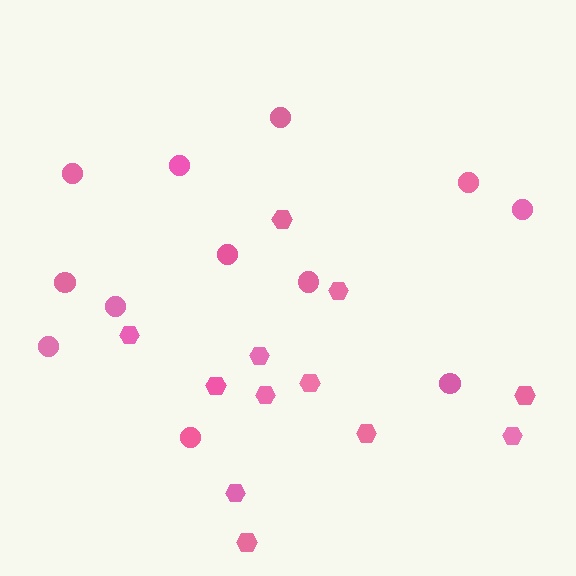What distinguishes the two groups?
There are 2 groups: one group of circles (12) and one group of hexagons (12).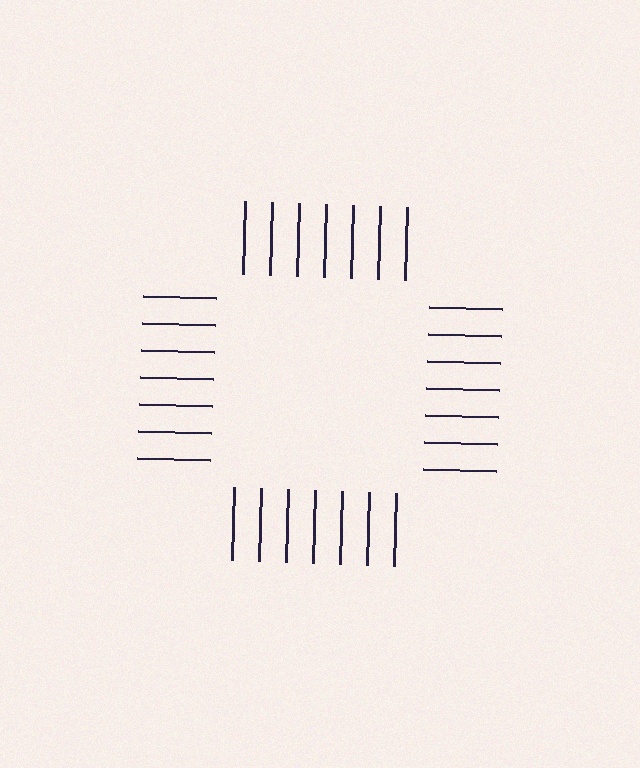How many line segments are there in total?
28 — 7 along each of the 4 edges.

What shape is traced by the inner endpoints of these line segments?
An illusory square — the line segments terminate on its edges but no continuous stroke is drawn.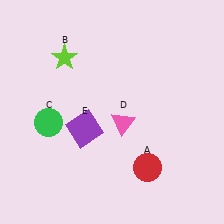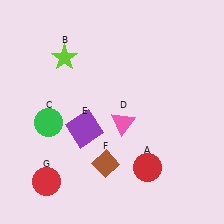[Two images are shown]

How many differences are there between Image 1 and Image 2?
There are 2 differences between the two images.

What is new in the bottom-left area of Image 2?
A brown diamond (F) was added in the bottom-left area of Image 2.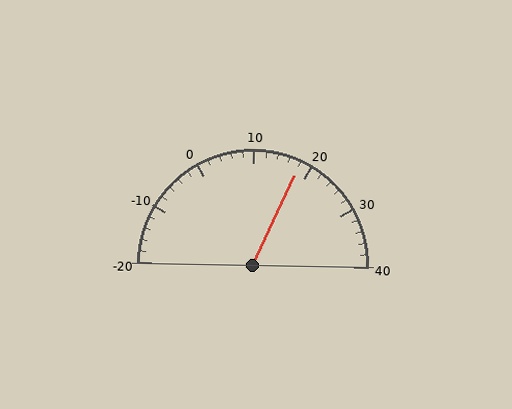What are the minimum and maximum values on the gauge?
The gauge ranges from -20 to 40.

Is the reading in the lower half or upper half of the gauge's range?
The reading is in the upper half of the range (-20 to 40).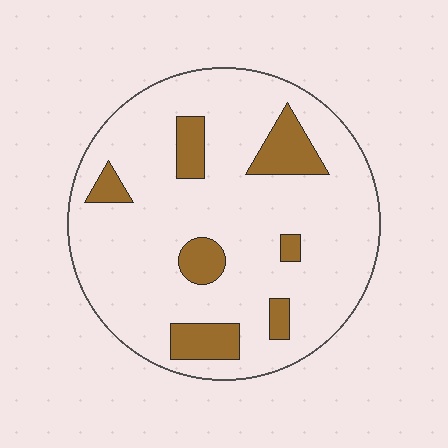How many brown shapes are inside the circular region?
7.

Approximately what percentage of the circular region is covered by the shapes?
Approximately 15%.